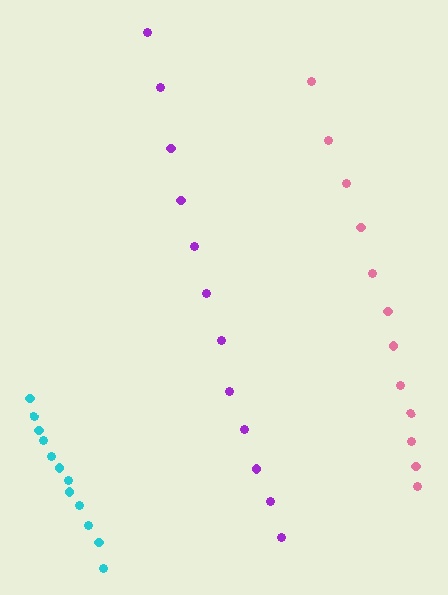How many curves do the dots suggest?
There are 3 distinct paths.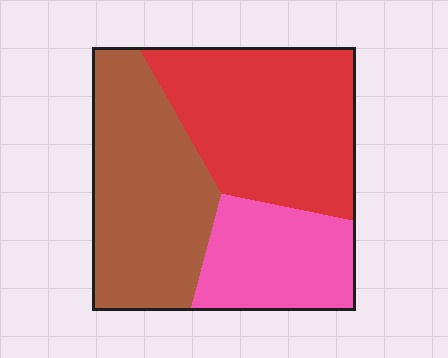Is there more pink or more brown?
Brown.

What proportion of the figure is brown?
Brown covers roughly 40% of the figure.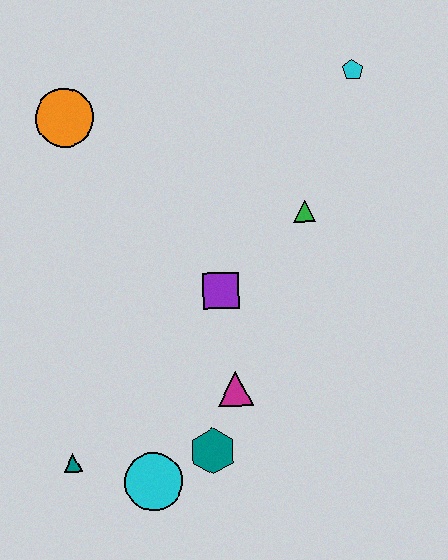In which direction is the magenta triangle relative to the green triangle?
The magenta triangle is below the green triangle.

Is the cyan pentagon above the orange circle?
Yes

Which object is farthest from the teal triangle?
The cyan pentagon is farthest from the teal triangle.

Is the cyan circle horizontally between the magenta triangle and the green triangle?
No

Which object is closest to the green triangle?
The purple square is closest to the green triangle.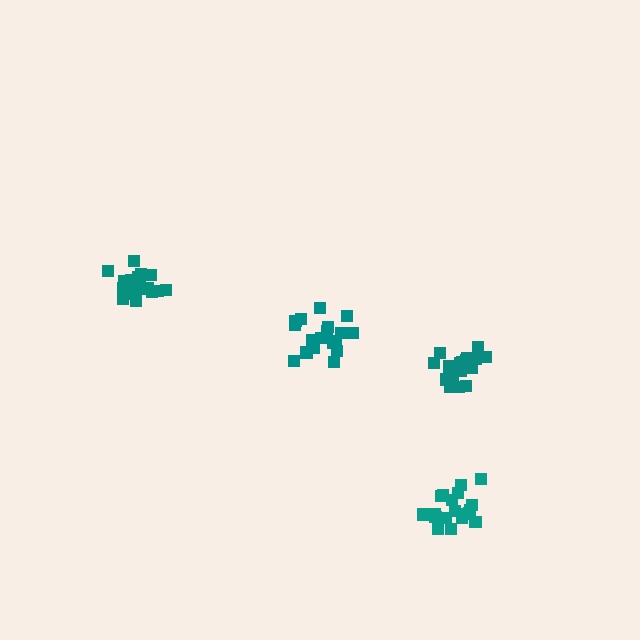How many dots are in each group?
Group 1: 19 dots, Group 2: 19 dots, Group 3: 20 dots, Group 4: 18 dots (76 total).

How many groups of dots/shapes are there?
There are 4 groups.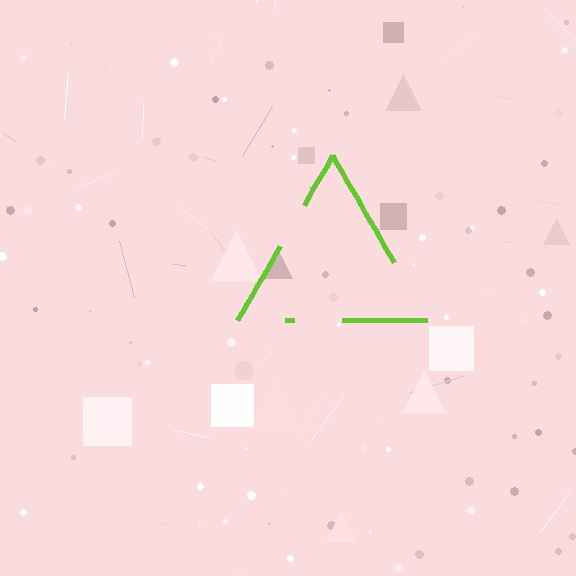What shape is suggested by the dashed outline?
The dashed outline suggests a triangle.